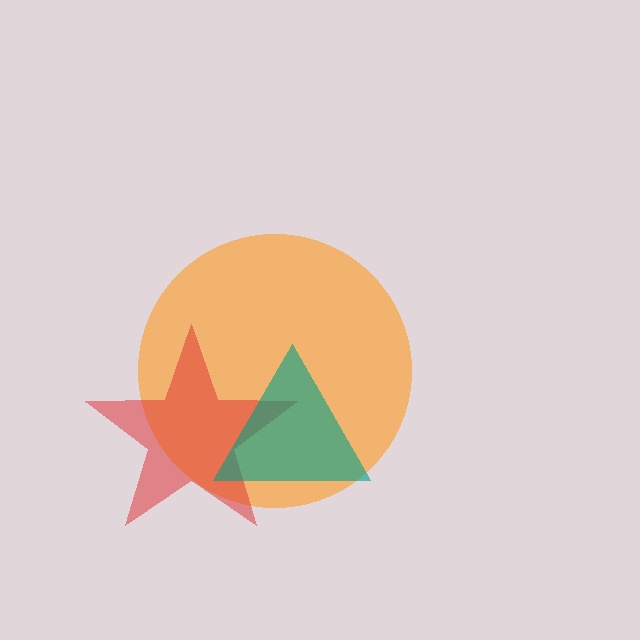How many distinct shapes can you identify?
There are 3 distinct shapes: an orange circle, a red star, a teal triangle.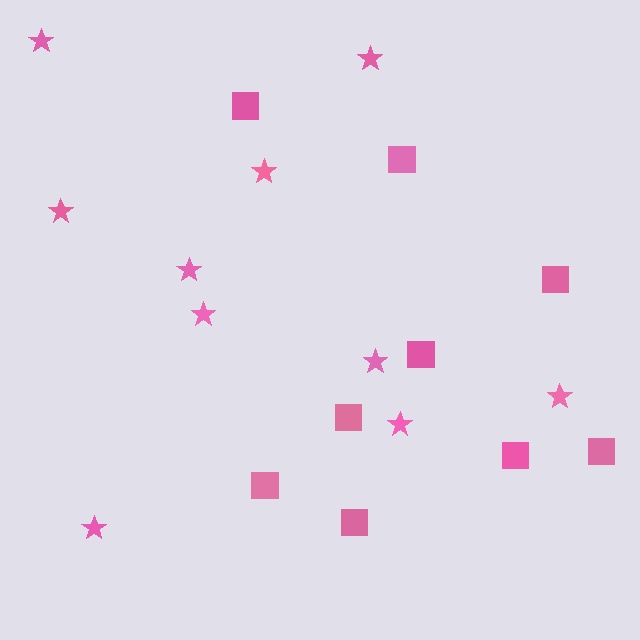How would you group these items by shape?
There are 2 groups: one group of squares (9) and one group of stars (10).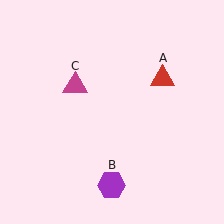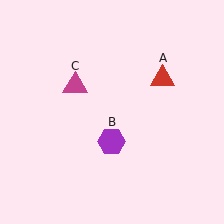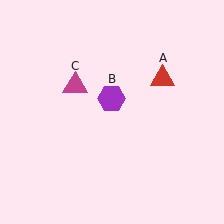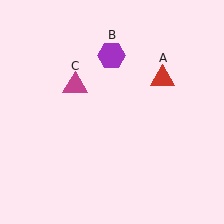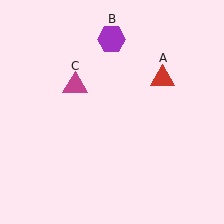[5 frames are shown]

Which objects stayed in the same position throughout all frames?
Red triangle (object A) and magenta triangle (object C) remained stationary.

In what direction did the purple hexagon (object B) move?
The purple hexagon (object B) moved up.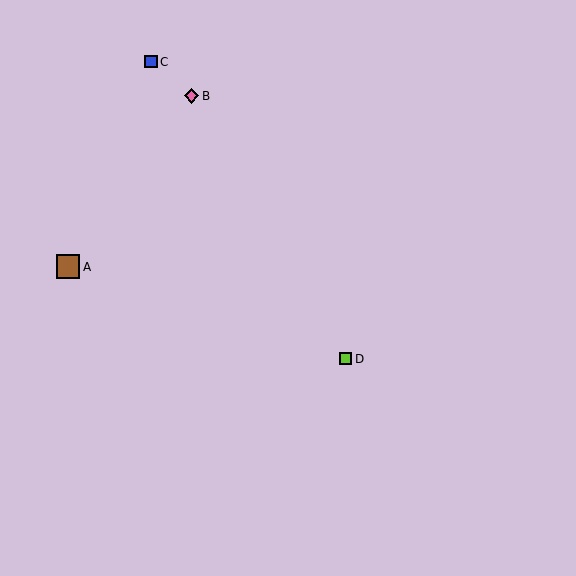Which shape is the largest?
The brown square (labeled A) is the largest.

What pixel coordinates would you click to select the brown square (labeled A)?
Click at (68, 267) to select the brown square A.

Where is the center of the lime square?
The center of the lime square is at (346, 359).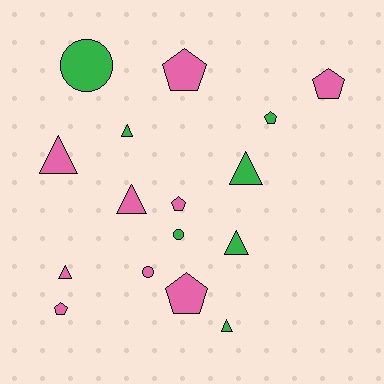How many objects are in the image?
There are 16 objects.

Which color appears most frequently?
Pink, with 9 objects.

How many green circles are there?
There are 2 green circles.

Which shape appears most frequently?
Triangle, with 7 objects.